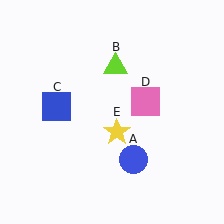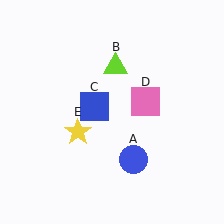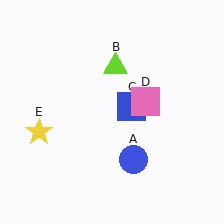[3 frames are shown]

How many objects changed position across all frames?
2 objects changed position: blue square (object C), yellow star (object E).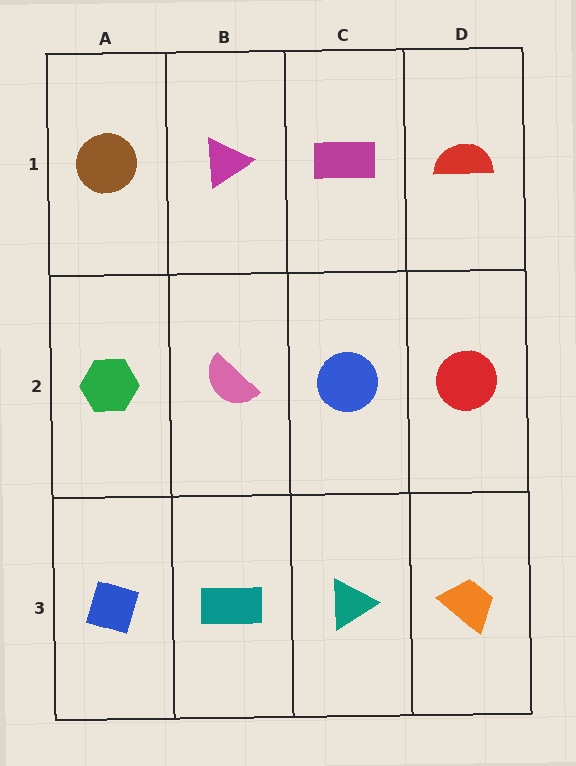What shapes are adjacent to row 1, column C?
A blue circle (row 2, column C), a magenta triangle (row 1, column B), a red semicircle (row 1, column D).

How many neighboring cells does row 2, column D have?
3.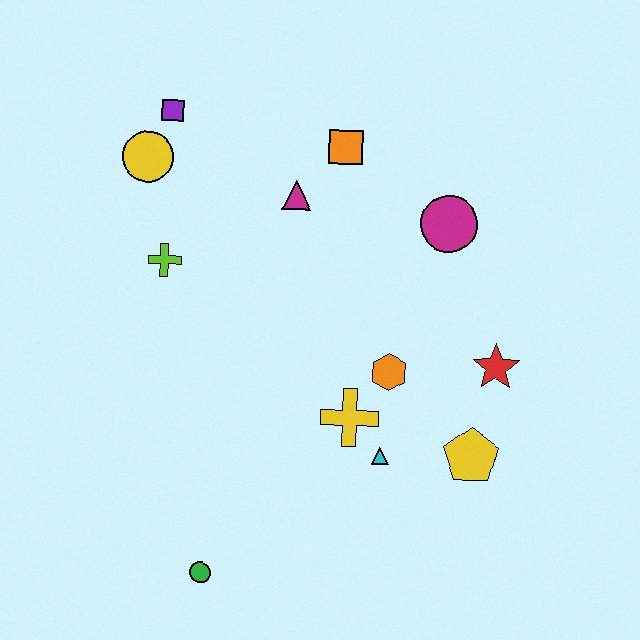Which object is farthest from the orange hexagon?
The purple square is farthest from the orange hexagon.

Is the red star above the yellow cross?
Yes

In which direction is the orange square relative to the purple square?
The orange square is to the right of the purple square.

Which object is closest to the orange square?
The magenta triangle is closest to the orange square.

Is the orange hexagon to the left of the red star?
Yes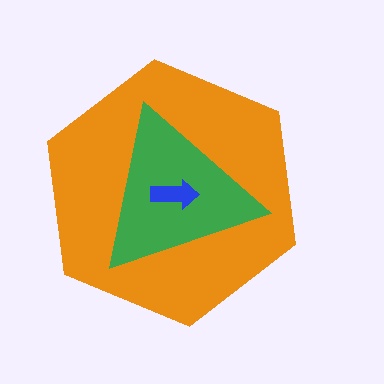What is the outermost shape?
The orange hexagon.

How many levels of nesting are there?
3.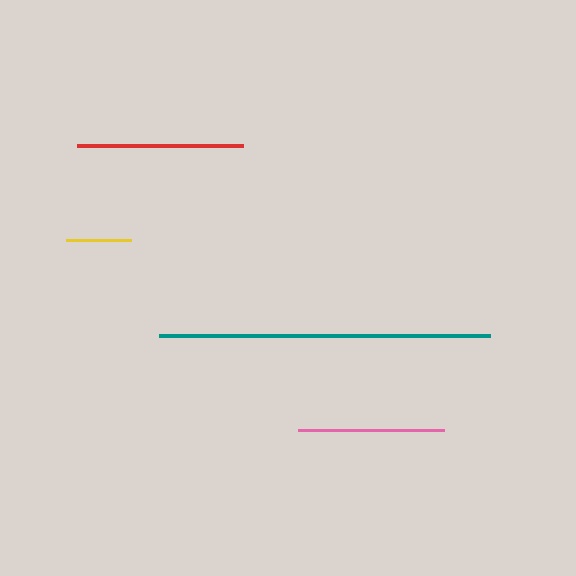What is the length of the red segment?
The red segment is approximately 166 pixels long.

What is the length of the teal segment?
The teal segment is approximately 330 pixels long.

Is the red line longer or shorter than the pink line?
The red line is longer than the pink line.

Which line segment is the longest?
The teal line is the longest at approximately 330 pixels.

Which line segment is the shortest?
The yellow line is the shortest at approximately 65 pixels.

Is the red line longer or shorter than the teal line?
The teal line is longer than the red line.